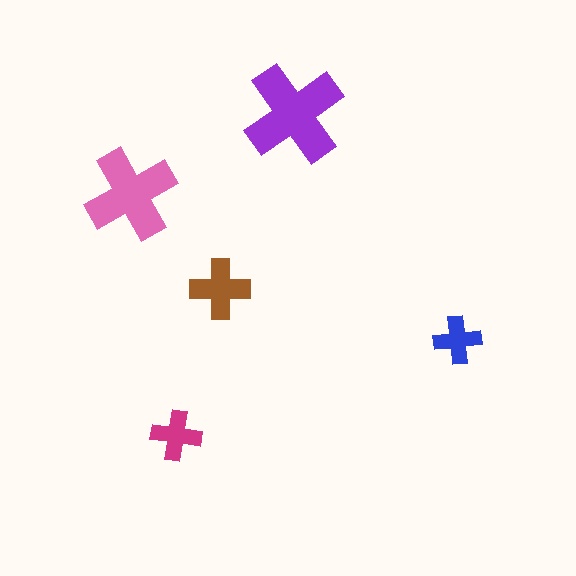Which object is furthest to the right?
The blue cross is rightmost.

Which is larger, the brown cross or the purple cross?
The purple one.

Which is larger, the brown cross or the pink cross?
The pink one.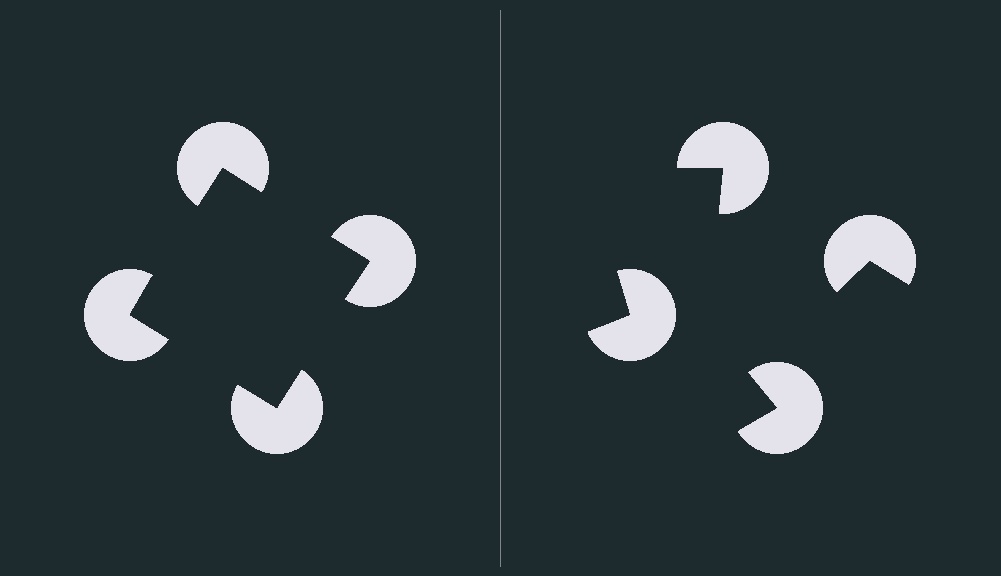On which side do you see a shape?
An illusory square appears on the left side. On the right side the wedge cuts are rotated, so no coherent shape forms.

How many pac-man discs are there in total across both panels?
8 — 4 on each side.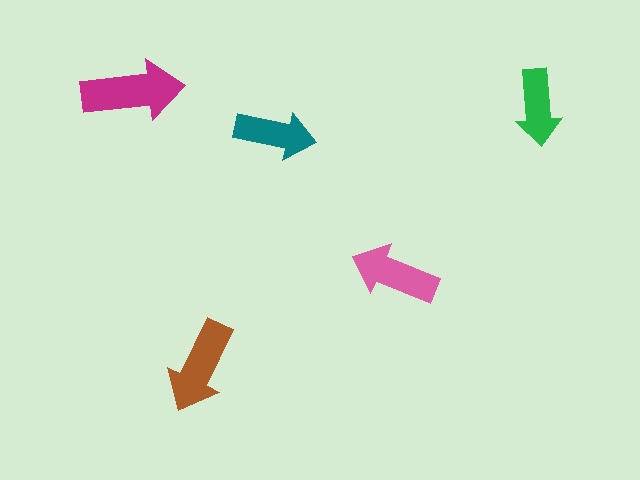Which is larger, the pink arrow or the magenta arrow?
The magenta one.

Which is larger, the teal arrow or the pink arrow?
The pink one.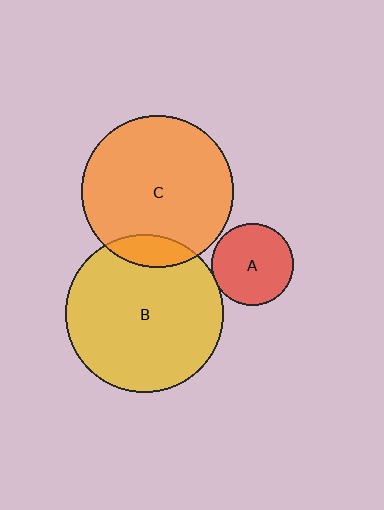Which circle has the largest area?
Circle B (yellow).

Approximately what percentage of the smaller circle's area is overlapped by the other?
Approximately 10%.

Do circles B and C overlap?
Yes.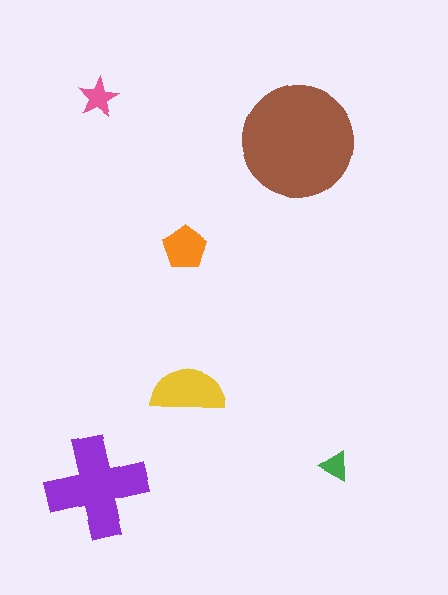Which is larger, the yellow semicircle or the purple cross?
The purple cross.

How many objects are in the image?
There are 6 objects in the image.